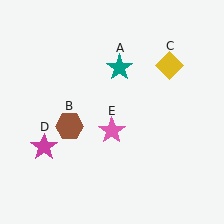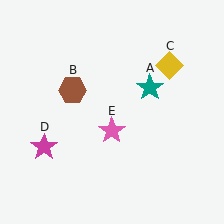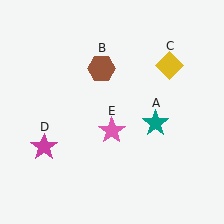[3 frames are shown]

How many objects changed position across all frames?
2 objects changed position: teal star (object A), brown hexagon (object B).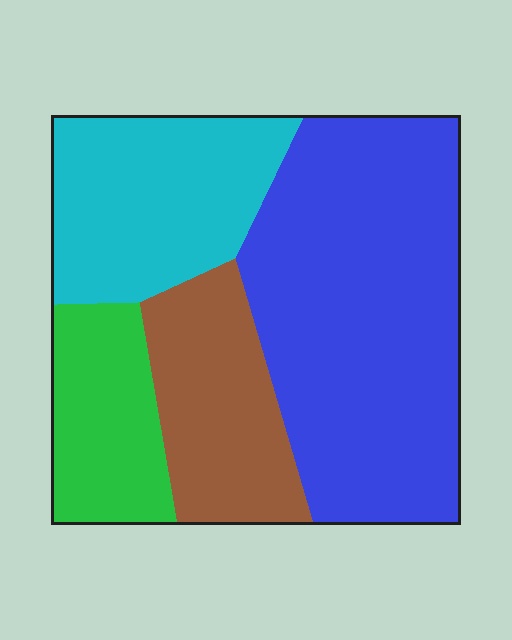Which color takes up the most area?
Blue, at roughly 45%.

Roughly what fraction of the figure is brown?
Brown takes up about one sixth (1/6) of the figure.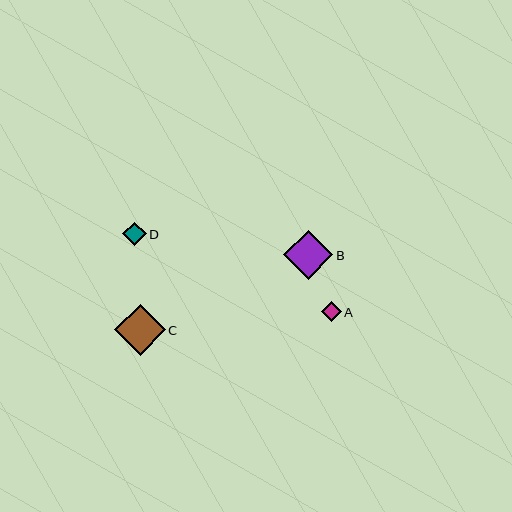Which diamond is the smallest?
Diamond A is the smallest with a size of approximately 20 pixels.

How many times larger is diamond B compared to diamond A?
Diamond B is approximately 2.5 times the size of diamond A.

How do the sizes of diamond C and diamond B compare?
Diamond C and diamond B are approximately the same size.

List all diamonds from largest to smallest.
From largest to smallest: C, B, D, A.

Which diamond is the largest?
Diamond C is the largest with a size of approximately 51 pixels.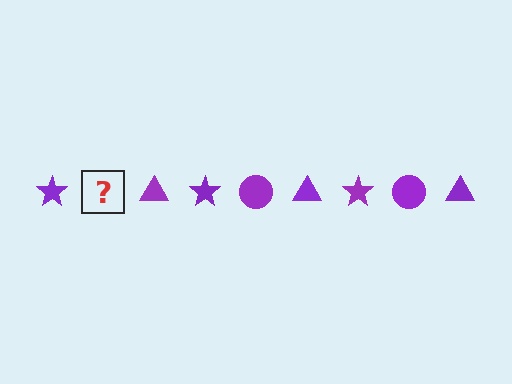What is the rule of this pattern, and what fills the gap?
The rule is that the pattern cycles through star, circle, triangle shapes in purple. The gap should be filled with a purple circle.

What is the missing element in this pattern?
The missing element is a purple circle.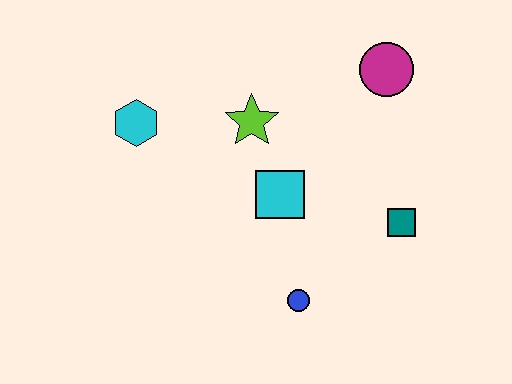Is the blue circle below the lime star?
Yes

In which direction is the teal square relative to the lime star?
The teal square is to the right of the lime star.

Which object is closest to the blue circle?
The cyan square is closest to the blue circle.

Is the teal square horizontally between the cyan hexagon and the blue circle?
No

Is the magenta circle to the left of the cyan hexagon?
No